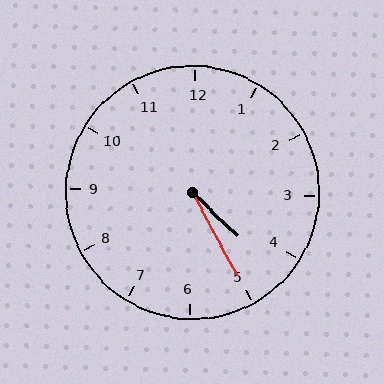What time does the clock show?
4:25.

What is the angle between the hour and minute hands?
Approximately 18 degrees.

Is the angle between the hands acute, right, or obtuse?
It is acute.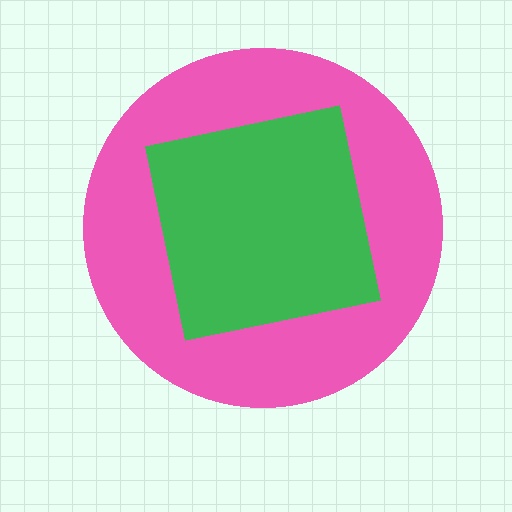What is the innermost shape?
The green square.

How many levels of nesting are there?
2.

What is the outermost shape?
The pink circle.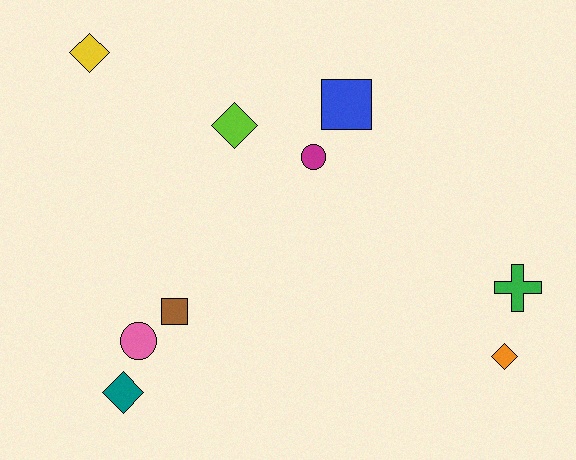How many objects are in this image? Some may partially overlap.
There are 9 objects.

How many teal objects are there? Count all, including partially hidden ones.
There is 1 teal object.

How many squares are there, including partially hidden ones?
There are 2 squares.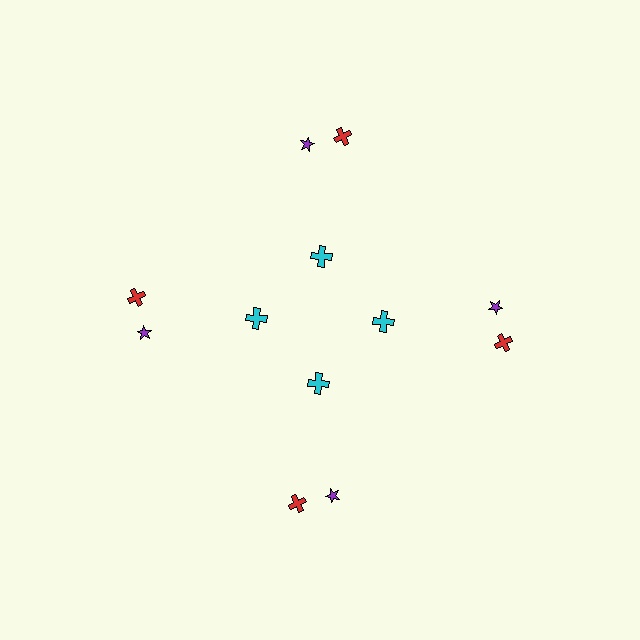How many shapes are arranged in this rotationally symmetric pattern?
There are 12 shapes, arranged in 4 groups of 3.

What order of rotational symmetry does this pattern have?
This pattern has 4-fold rotational symmetry.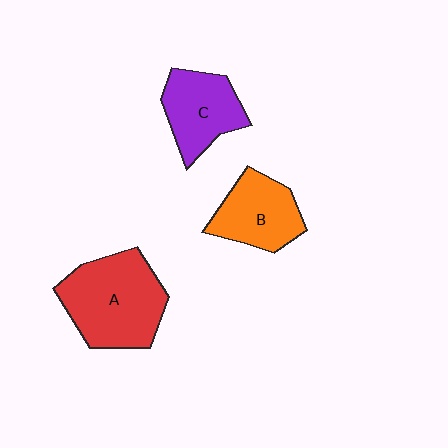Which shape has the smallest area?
Shape B (orange).